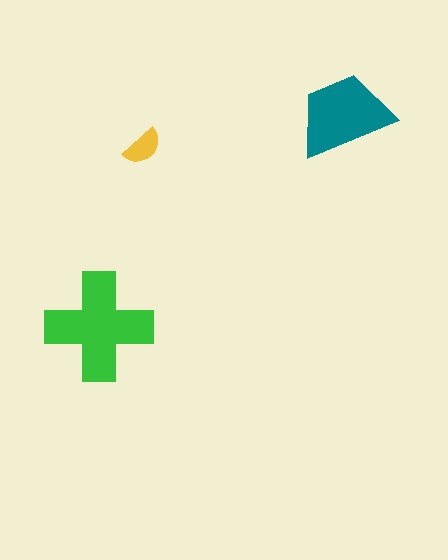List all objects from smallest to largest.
The yellow semicircle, the teal trapezoid, the green cross.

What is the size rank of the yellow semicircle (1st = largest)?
3rd.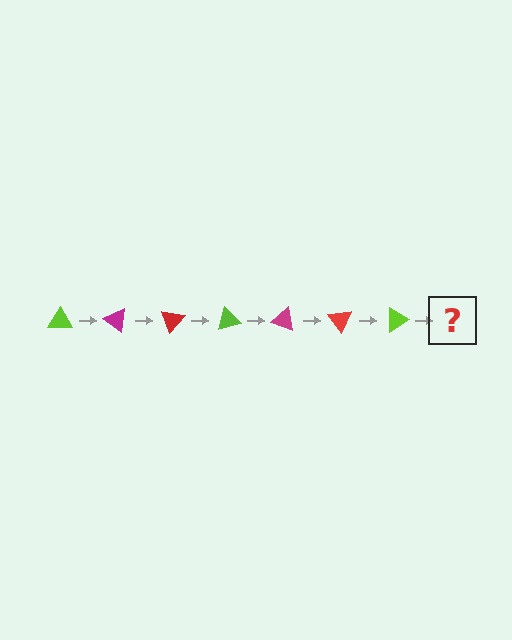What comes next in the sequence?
The next element should be a magenta triangle, rotated 245 degrees from the start.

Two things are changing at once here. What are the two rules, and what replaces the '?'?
The two rules are that it rotates 35 degrees each step and the color cycles through lime, magenta, and red. The '?' should be a magenta triangle, rotated 245 degrees from the start.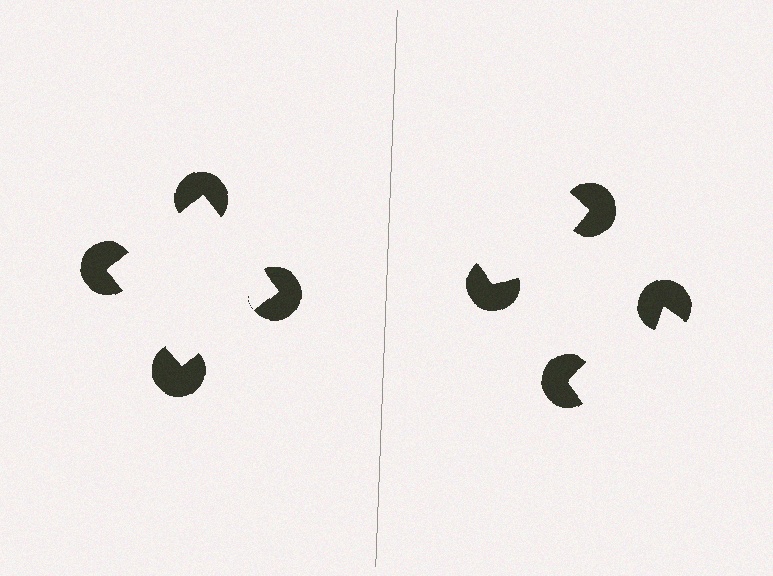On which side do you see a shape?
An illusory square appears on the left side. On the right side the wedge cuts are rotated, so no coherent shape forms.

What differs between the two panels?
The pac-man discs are positioned identically on both sides; only the wedge orientations differ. On the left they align to a square; on the right they are misaligned.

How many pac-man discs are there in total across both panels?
8 — 4 on each side.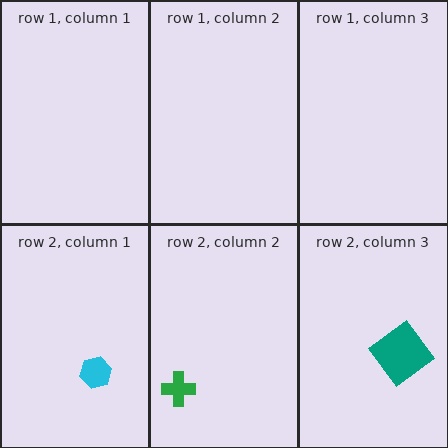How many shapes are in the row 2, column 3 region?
1.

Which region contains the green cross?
The row 2, column 2 region.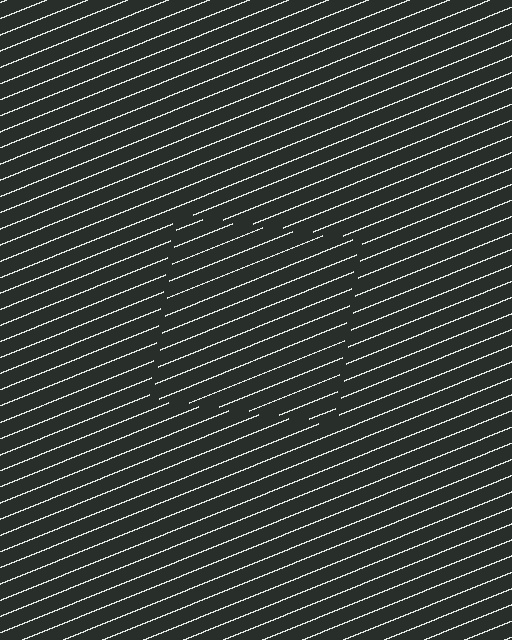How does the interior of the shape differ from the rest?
The interior of the shape contains the same grating, shifted by half a period — the contour is defined by the phase discontinuity where line-ends from the inner and outer gratings abut.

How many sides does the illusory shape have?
4 sides — the line-ends trace a square.